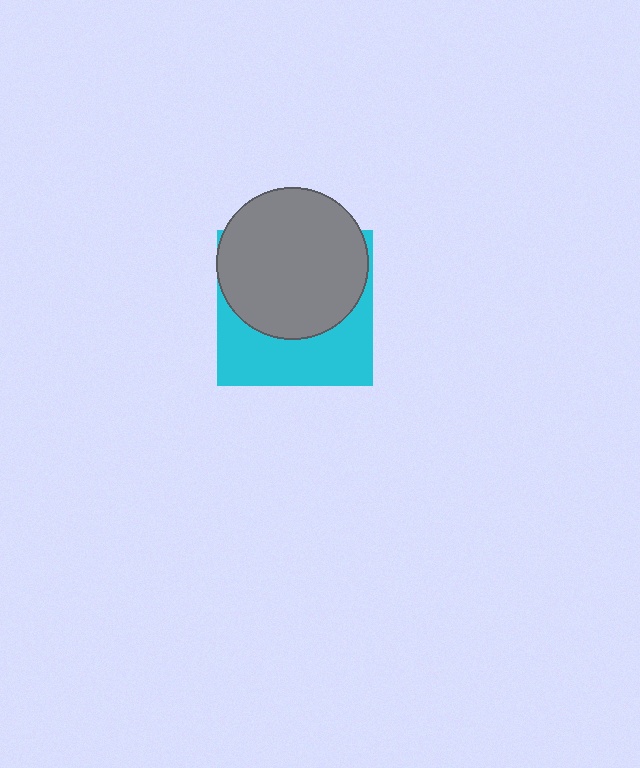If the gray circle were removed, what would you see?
You would see the complete cyan square.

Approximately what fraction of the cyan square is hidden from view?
Roughly 58% of the cyan square is hidden behind the gray circle.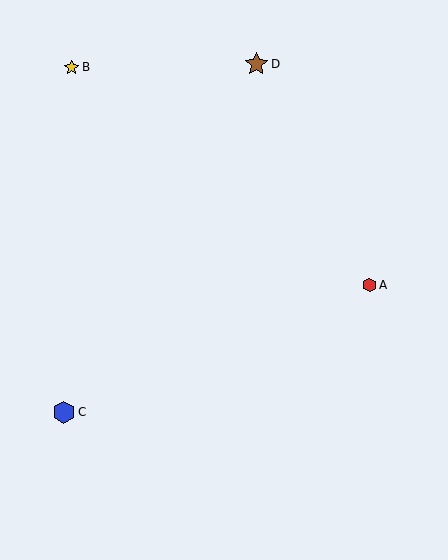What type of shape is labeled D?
Shape D is a brown star.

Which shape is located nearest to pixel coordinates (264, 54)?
The brown star (labeled D) at (256, 64) is nearest to that location.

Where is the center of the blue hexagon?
The center of the blue hexagon is at (64, 412).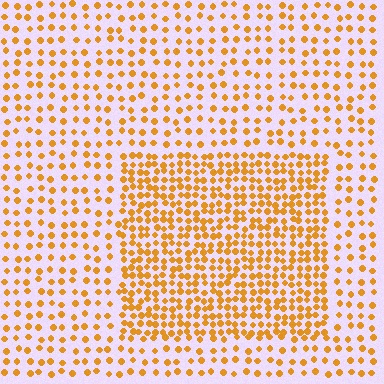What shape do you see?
I see a rectangle.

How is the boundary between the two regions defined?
The boundary is defined by a change in element density (approximately 2.1x ratio). All elements are the same color, size, and shape.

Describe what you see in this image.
The image contains small orange elements arranged at two different densities. A rectangle-shaped region is visible where the elements are more densely packed than the surrounding area.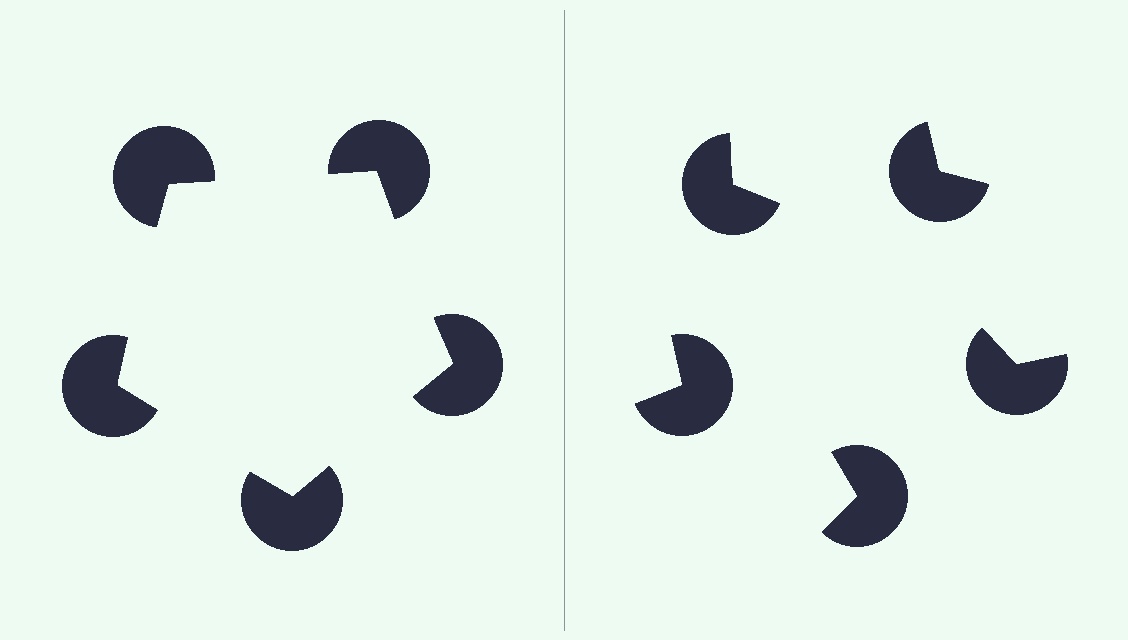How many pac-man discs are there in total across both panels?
10 — 5 on each side.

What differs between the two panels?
The pac-man discs are positioned identically on both sides; only the wedge orientations differ. On the left they align to a pentagon; on the right they are misaligned.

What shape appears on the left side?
An illusory pentagon.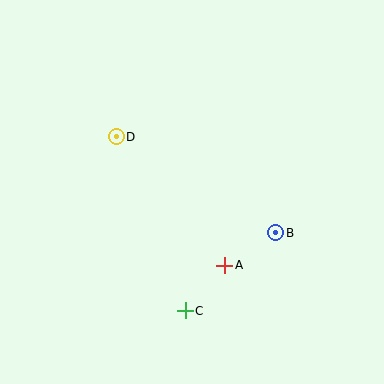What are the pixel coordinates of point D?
Point D is at (116, 137).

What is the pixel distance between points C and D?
The distance between C and D is 187 pixels.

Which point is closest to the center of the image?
Point A at (225, 265) is closest to the center.